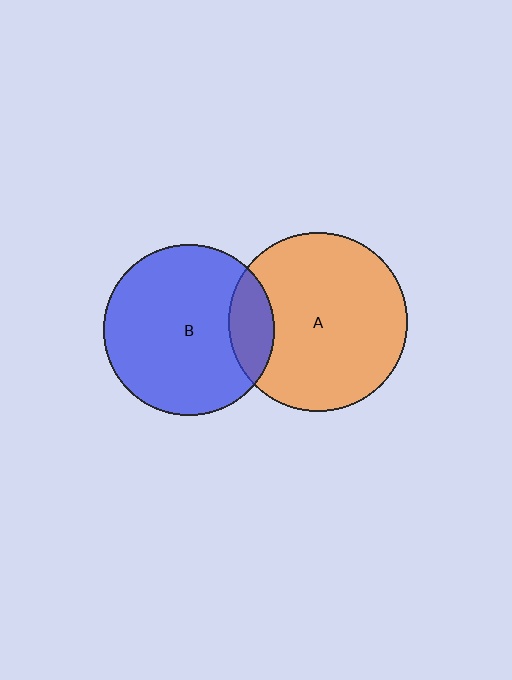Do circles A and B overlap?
Yes.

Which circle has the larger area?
Circle A (orange).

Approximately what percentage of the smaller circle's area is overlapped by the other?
Approximately 15%.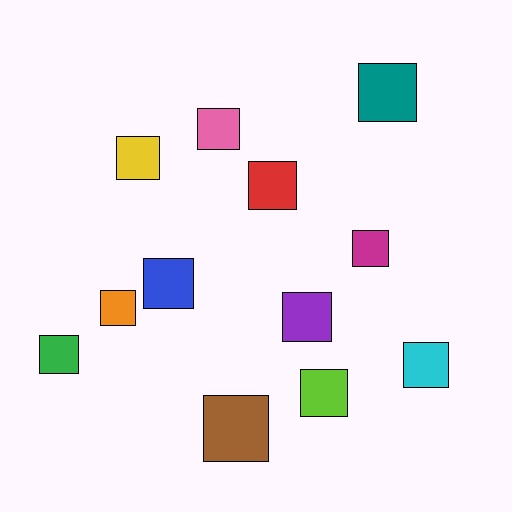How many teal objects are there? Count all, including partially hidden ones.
There is 1 teal object.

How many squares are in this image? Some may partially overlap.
There are 12 squares.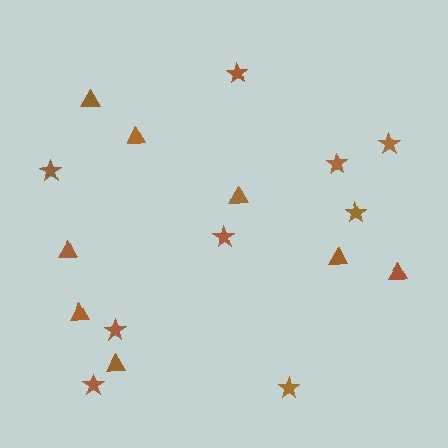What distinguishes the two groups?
There are 2 groups: one group of stars (9) and one group of triangles (8).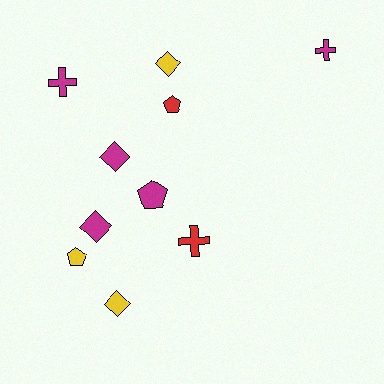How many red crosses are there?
There is 1 red cross.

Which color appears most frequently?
Magenta, with 5 objects.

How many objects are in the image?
There are 10 objects.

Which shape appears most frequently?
Diamond, with 4 objects.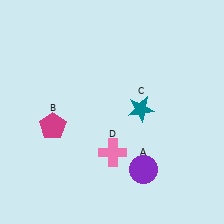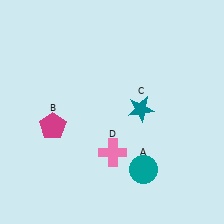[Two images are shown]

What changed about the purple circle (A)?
In Image 1, A is purple. In Image 2, it changed to teal.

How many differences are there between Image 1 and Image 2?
There is 1 difference between the two images.